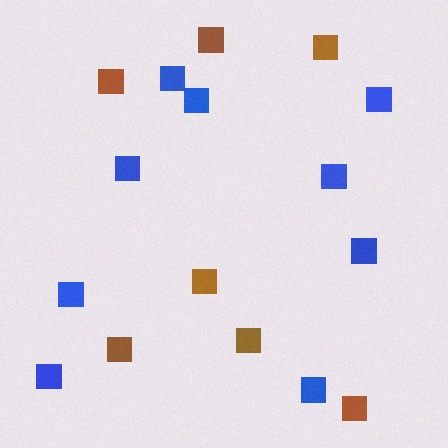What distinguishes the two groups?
There are 2 groups: one group of brown squares (7) and one group of blue squares (9).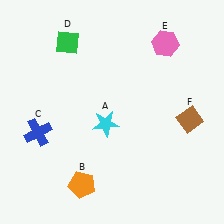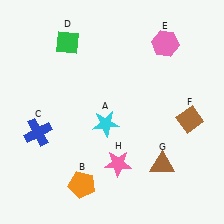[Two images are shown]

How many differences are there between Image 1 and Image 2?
There are 2 differences between the two images.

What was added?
A brown triangle (G), a pink star (H) were added in Image 2.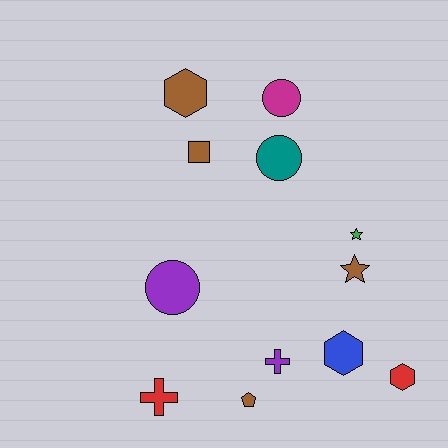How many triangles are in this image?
There are no triangles.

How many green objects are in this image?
There is 1 green object.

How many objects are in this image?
There are 12 objects.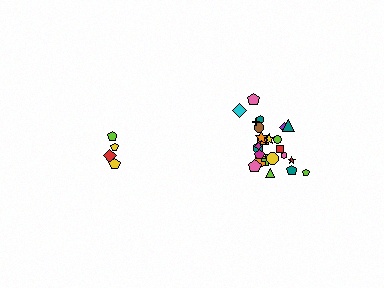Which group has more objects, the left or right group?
The right group.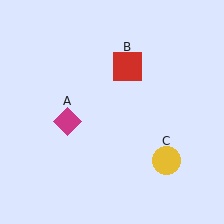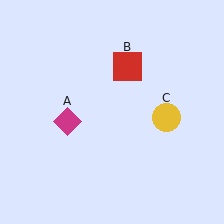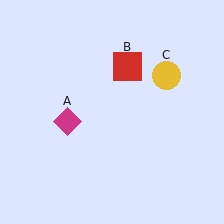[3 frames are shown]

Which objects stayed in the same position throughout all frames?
Magenta diamond (object A) and red square (object B) remained stationary.